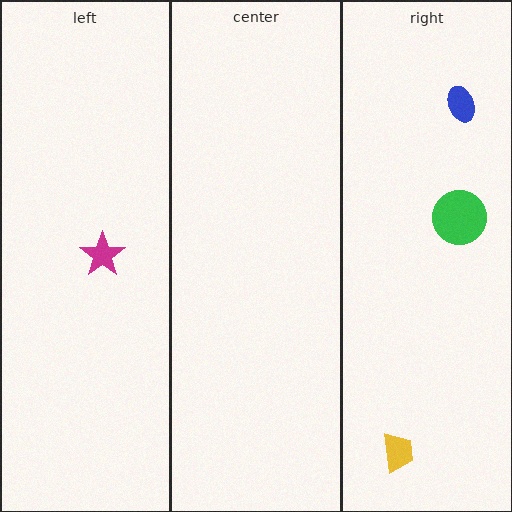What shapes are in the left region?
The magenta star.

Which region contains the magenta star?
The left region.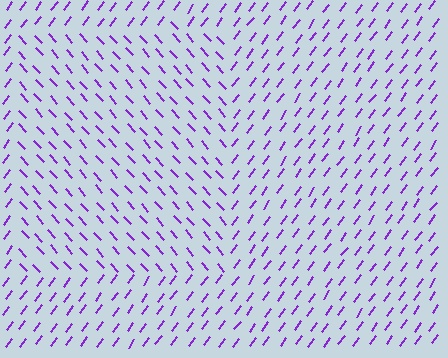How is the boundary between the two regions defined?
The boundary is defined purely by a change in line orientation (approximately 78 degrees difference). All lines are the same color and thickness.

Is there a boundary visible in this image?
Yes, there is a texture boundary formed by a change in line orientation.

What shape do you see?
I see a rectangle.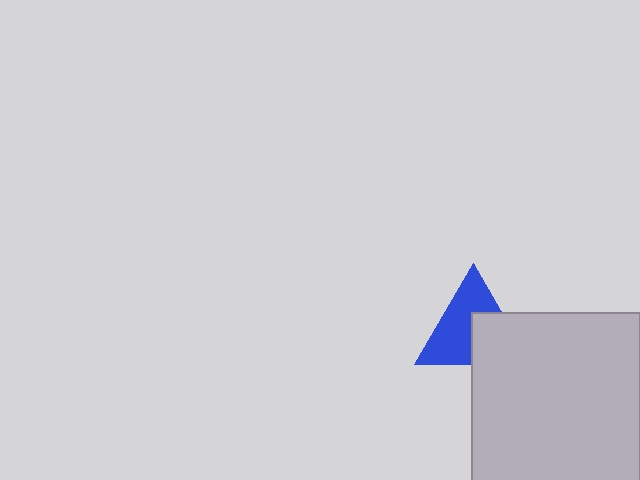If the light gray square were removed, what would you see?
You would see the complete blue triangle.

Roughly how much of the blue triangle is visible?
About half of it is visible (roughly 60%).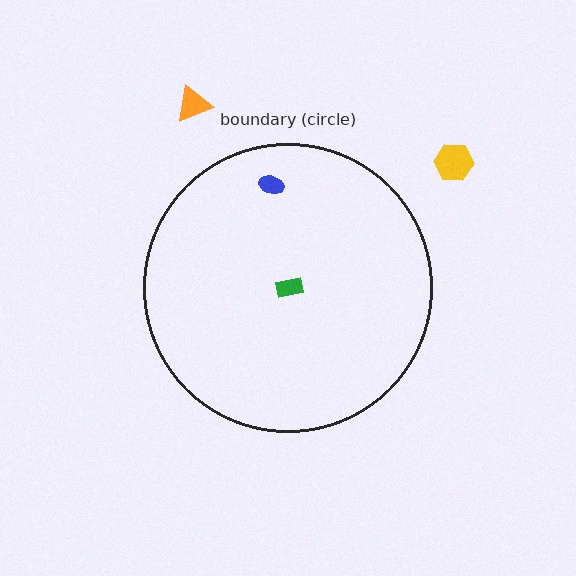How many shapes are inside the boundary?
2 inside, 2 outside.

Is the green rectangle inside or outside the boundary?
Inside.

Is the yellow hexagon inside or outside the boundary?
Outside.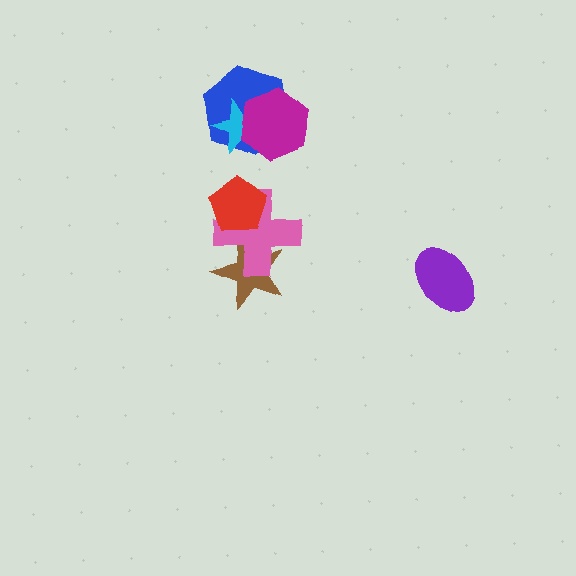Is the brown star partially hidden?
Yes, it is partially covered by another shape.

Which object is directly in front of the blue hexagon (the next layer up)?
The cyan star is directly in front of the blue hexagon.